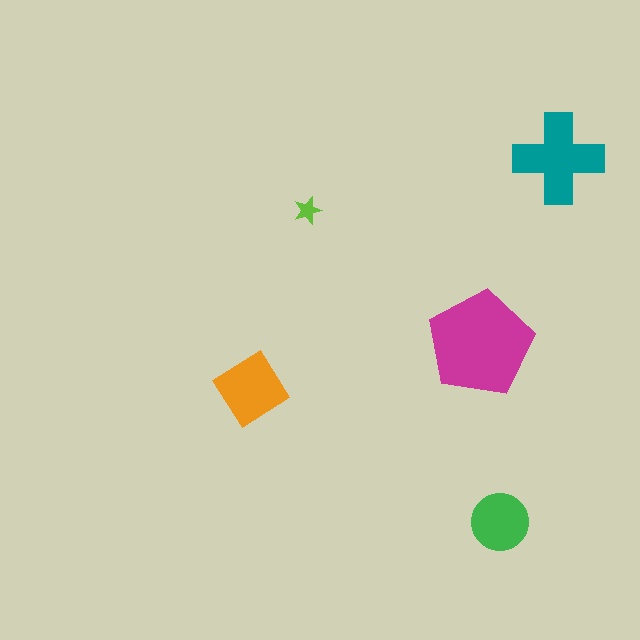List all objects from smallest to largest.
The lime star, the green circle, the orange diamond, the teal cross, the magenta pentagon.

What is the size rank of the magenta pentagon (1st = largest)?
1st.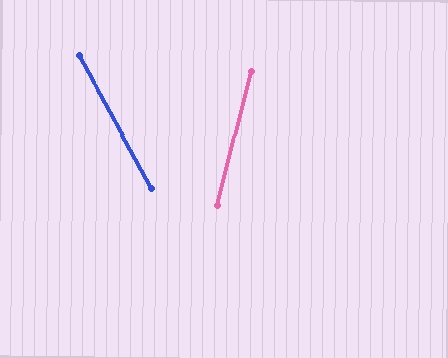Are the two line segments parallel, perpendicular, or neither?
Neither parallel nor perpendicular — they differ by about 43°.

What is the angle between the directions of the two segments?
Approximately 43 degrees.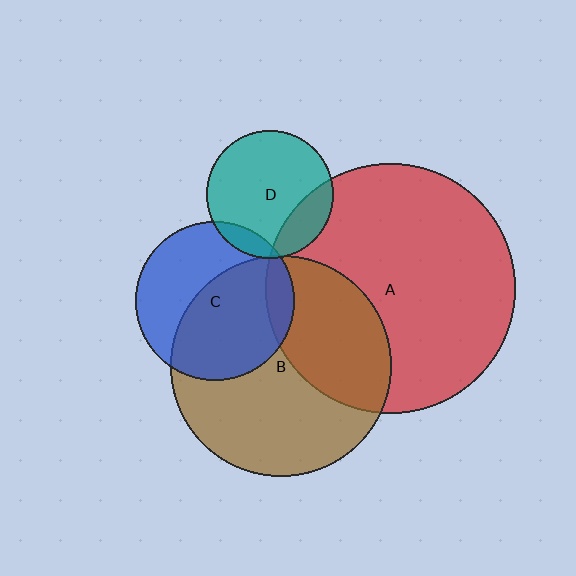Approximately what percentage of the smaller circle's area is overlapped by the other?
Approximately 10%.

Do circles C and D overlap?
Yes.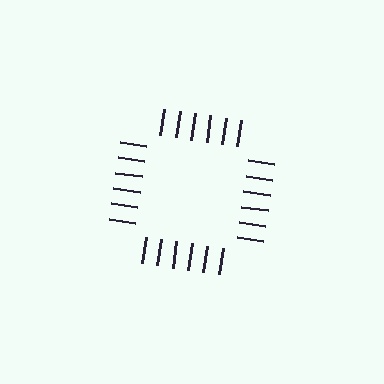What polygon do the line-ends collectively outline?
An illusory square — the line segments terminate on its edges but no continuous stroke is drawn.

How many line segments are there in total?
24 — 6 along each of the 4 edges.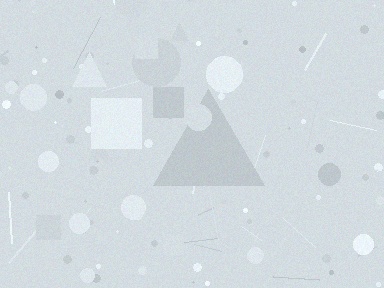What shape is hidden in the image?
A triangle is hidden in the image.